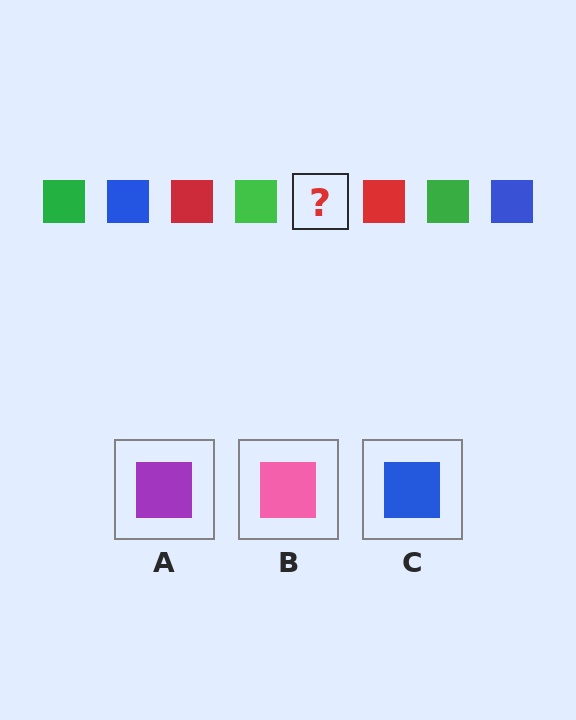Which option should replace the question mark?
Option C.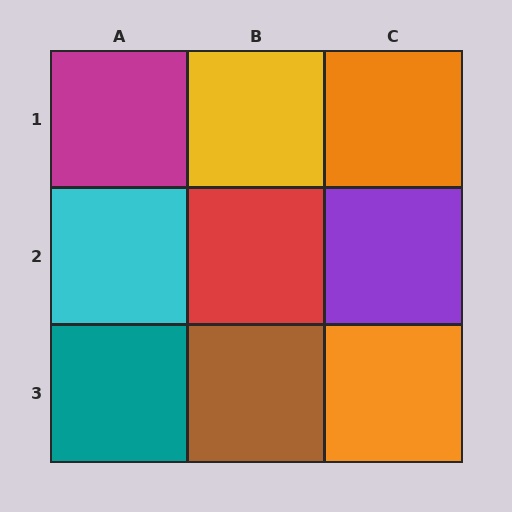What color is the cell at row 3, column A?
Teal.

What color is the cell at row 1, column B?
Yellow.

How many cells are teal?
1 cell is teal.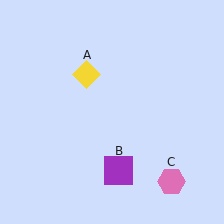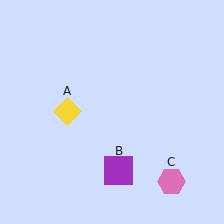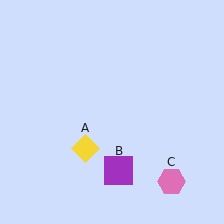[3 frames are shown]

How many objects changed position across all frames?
1 object changed position: yellow diamond (object A).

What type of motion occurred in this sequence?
The yellow diamond (object A) rotated counterclockwise around the center of the scene.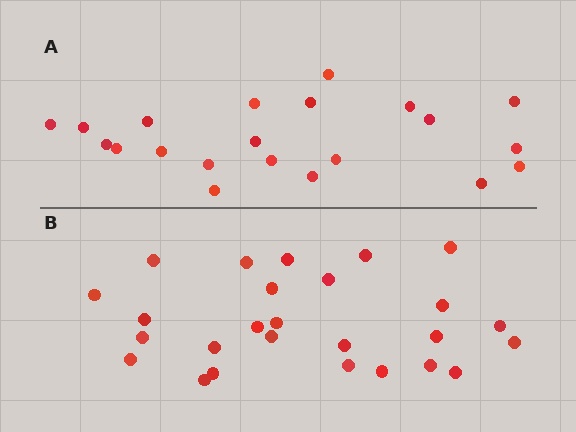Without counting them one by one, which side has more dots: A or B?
Region B (the bottom region) has more dots.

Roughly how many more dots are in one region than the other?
Region B has about 5 more dots than region A.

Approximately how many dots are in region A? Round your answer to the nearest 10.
About 20 dots. (The exact count is 21, which rounds to 20.)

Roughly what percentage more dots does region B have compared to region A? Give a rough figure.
About 25% more.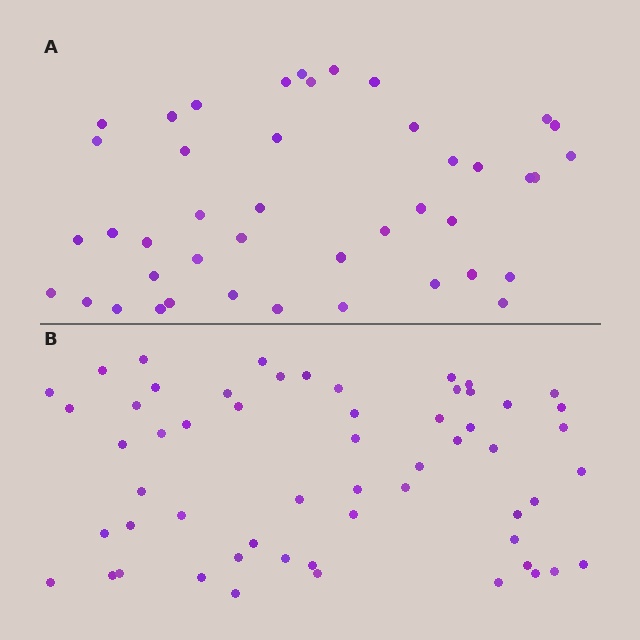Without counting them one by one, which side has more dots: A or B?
Region B (the bottom region) has more dots.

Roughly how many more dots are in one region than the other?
Region B has approximately 15 more dots than region A.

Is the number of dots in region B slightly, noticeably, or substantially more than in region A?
Region B has noticeably more, but not dramatically so. The ratio is roughly 1.3 to 1.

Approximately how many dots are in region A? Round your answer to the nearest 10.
About 40 dots. (The exact count is 43, which rounds to 40.)